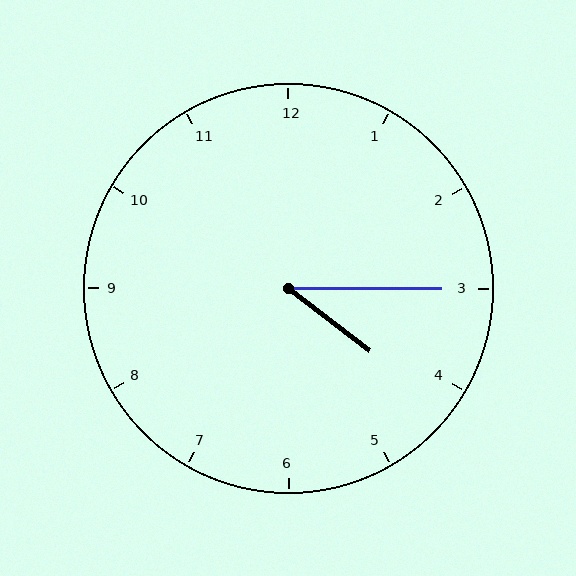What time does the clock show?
4:15.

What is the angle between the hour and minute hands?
Approximately 38 degrees.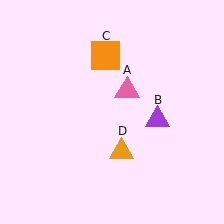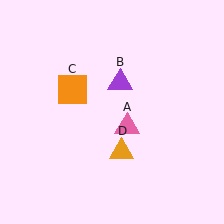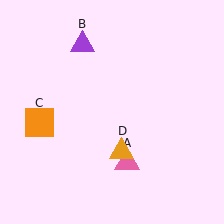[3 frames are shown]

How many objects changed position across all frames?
3 objects changed position: pink triangle (object A), purple triangle (object B), orange square (object C).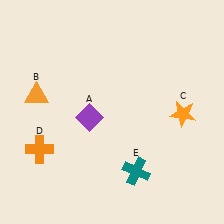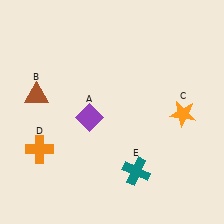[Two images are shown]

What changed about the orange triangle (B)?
In Image 1, B is orange. In Image 2, it changed to brown.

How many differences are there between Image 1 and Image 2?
There is 1 difference between the two images.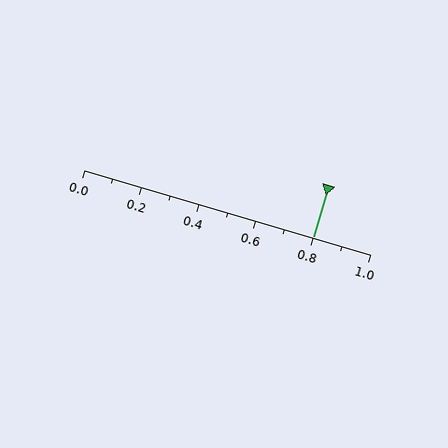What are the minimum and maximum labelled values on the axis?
The axis runs from 0.0 to 1.0.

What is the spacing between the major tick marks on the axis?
The major ticks are spaced 0.2 apart.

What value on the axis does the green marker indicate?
The marker indicates approximately 0.8.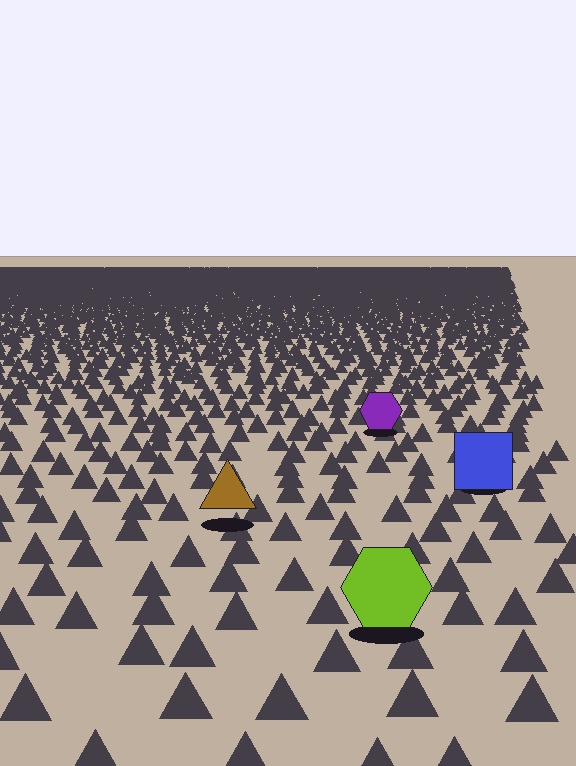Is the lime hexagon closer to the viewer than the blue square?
Yes. The lime hexagon is closer — you can tell from the texture gradient: the ground texture is coarser near it.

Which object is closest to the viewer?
The lime hexagon is closest. The texture marks near it are larger and more spread out.